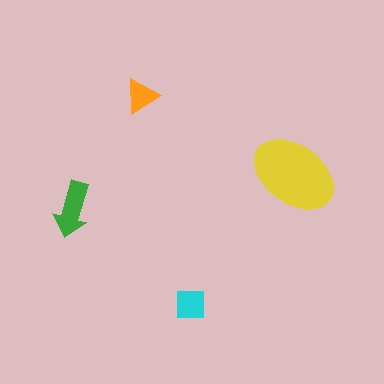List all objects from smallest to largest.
The orange triangle, the cyan square, the green arrow, the yellow ellipse.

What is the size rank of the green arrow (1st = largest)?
2nd.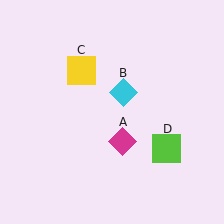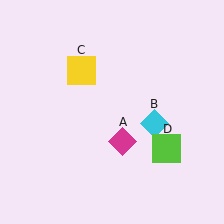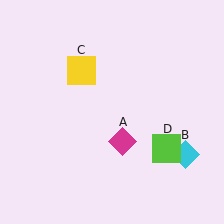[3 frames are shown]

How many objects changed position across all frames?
1 object changed position: cyan diamond (object B).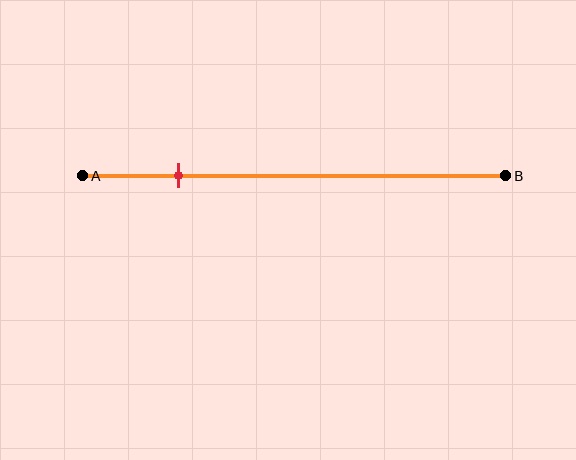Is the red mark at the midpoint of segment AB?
No, the mark is at about 25% from A, not at the 50% midpoint.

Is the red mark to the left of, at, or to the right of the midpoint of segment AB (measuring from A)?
The red mark is to the left of the midpoint of segment AB.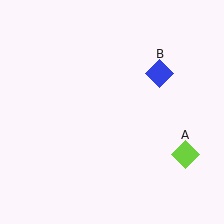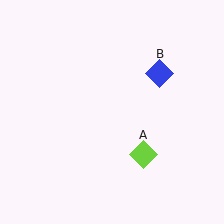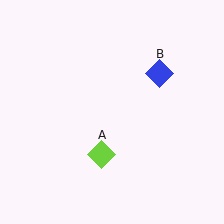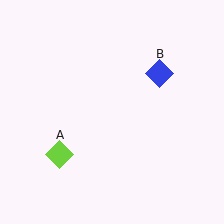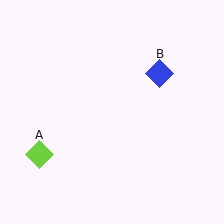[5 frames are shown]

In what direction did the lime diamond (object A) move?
The lime diamond (object A) moved left.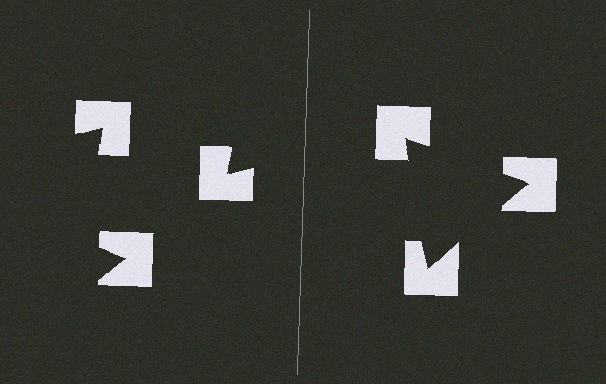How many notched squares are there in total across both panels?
6 — 3 on each side.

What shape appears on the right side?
An illusory triangle.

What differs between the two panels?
The notched squares are positioned identically on both sides; only the wedge orientations differ. On the right they align to a triangle; on the left they are misaligned.